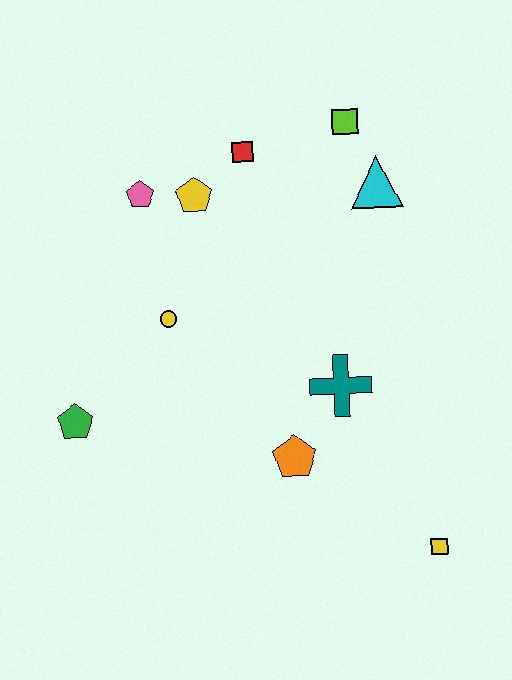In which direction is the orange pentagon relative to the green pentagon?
The orange pentagon is to the right of the green pentagon.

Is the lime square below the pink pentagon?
No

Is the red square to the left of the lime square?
Yes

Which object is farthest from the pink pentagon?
The yellow square is farthest from the pink pentagon.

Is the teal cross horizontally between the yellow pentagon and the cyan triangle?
Yes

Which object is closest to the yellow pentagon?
The pink pentagon is closest to the yellow pentagon.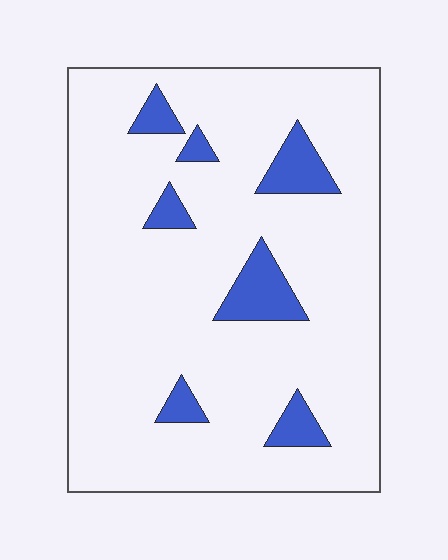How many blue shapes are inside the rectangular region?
7.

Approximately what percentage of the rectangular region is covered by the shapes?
Approximately 10%.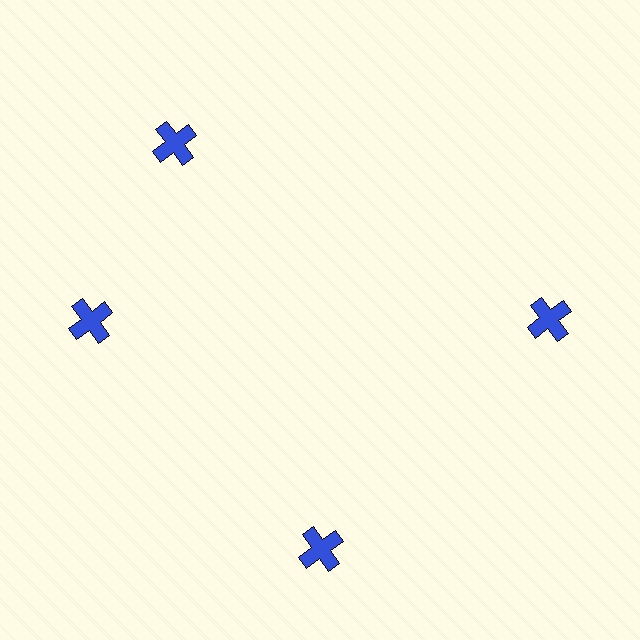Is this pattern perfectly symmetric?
No. The 4 blue crosses are arranged in a ring, but one element near the 12 o'clock position is rotated out of alignment along the ring, breaking the 4-fold rotational symmetry.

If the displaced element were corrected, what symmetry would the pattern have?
It would have 4-fold rotational symmetry — the pattern would map onto itself every 90 degrees.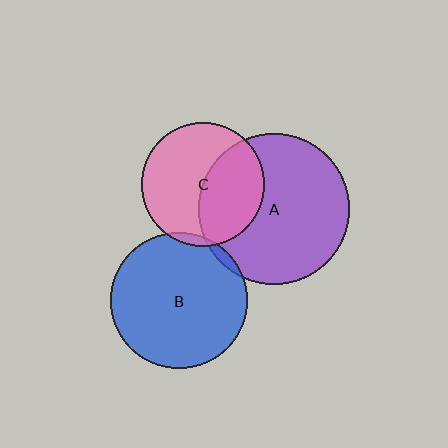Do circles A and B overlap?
Yes.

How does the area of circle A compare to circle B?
Approximately 1.2 times.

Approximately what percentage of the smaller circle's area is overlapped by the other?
Approximately 5%.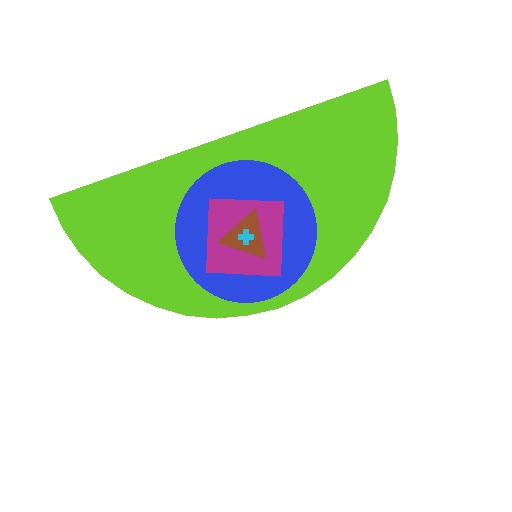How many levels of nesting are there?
5.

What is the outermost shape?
The lime semicircle.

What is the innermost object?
The cyan cross.